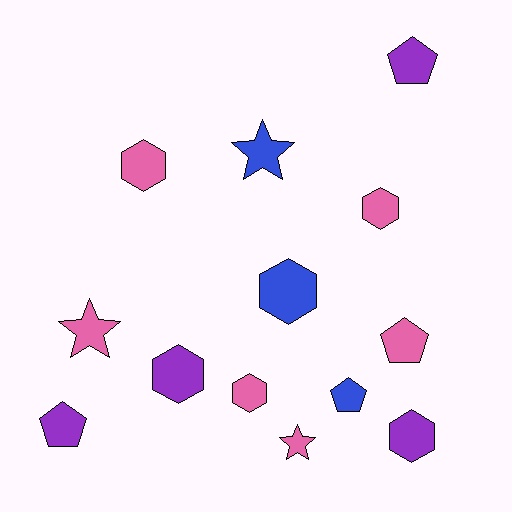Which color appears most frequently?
Pink, with 6 objects.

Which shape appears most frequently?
Hexagon, with 6 objects.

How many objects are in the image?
There are 13 objects.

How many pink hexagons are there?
There are 3 pink hexagons.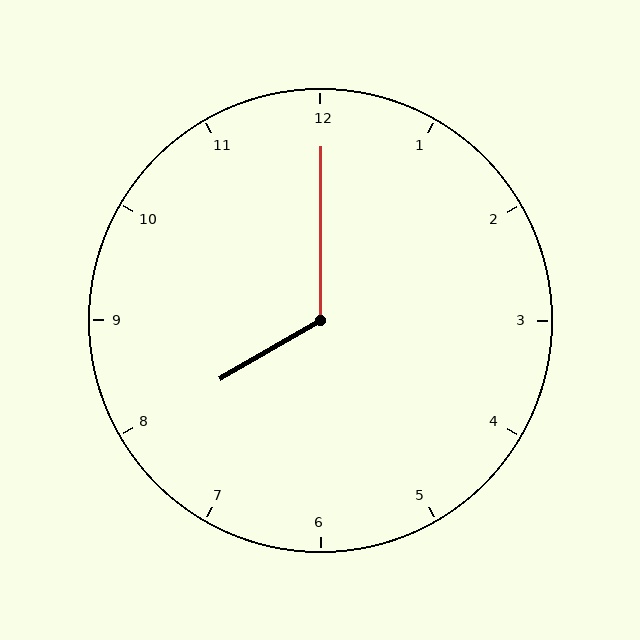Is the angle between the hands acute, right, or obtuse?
It is obtuse.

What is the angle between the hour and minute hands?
Approximately 120 degrees.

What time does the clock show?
8:00.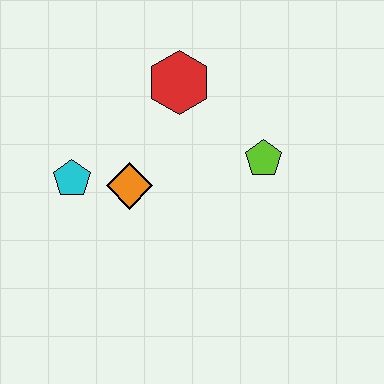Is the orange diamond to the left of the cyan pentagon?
No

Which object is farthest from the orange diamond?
The lime pentagon is farthest from the orange diamond.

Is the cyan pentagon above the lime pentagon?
No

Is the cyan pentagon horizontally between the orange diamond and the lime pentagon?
No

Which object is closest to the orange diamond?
The cyan pentagon is closest to the orange diamond.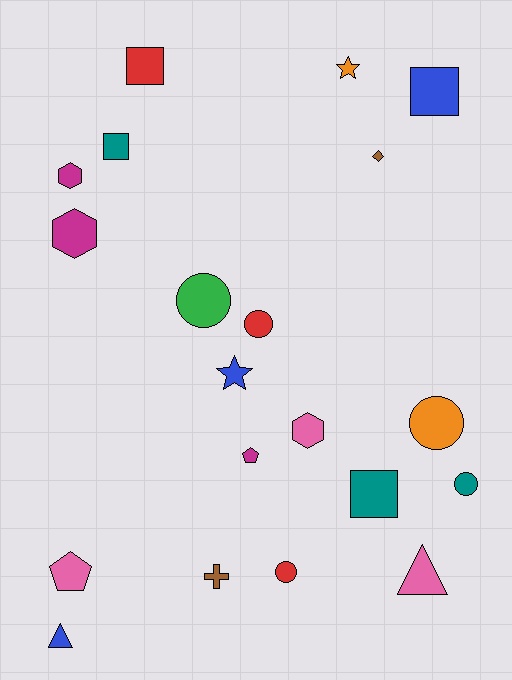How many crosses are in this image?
There is 1 cross.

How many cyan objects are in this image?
There are no cyan objects.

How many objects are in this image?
There are 20 objects.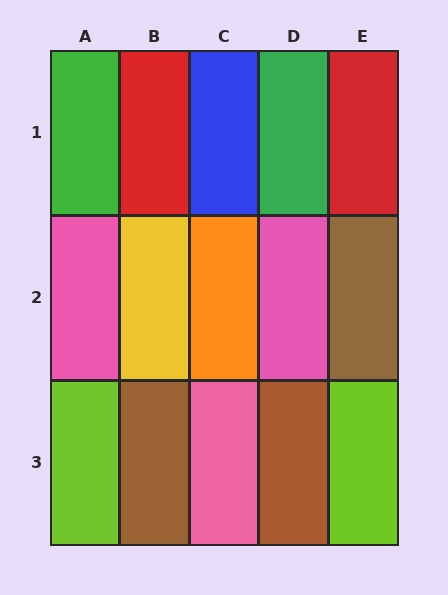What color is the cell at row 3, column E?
Lime.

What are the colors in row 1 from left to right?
Green, red, blue, green, red.